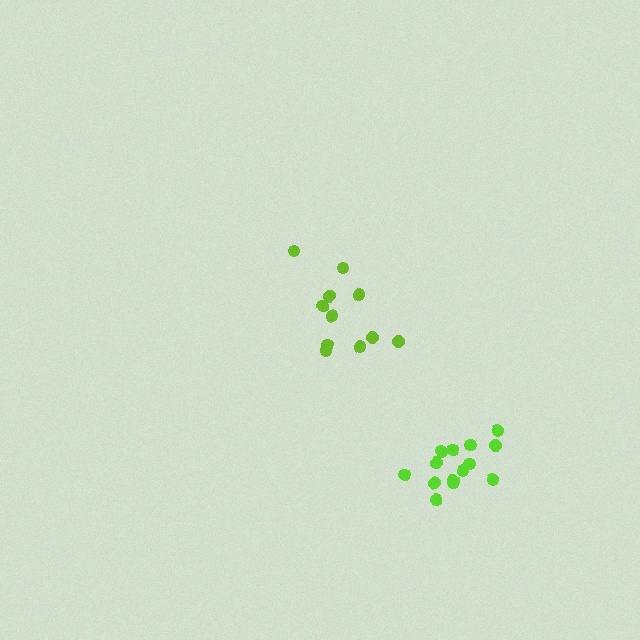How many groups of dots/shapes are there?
There are 2 groups.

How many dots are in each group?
Group 1: 11 dots, Group 2: 14 dots (25 total).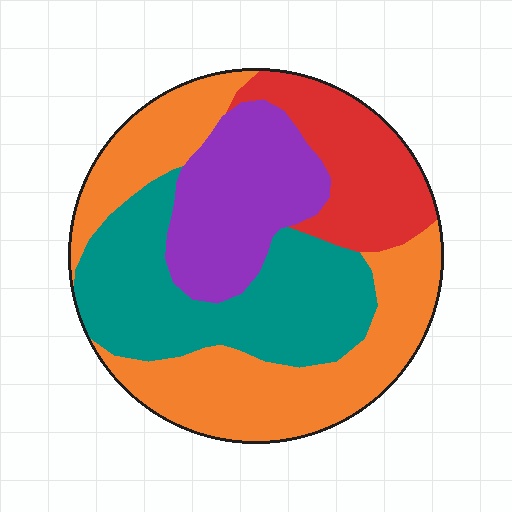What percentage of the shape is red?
Red takes up about one sixth (1/6) of the shape.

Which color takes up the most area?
Orange, at roughly 35%.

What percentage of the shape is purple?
Purple takes up about one fifth (1/5) of the shape.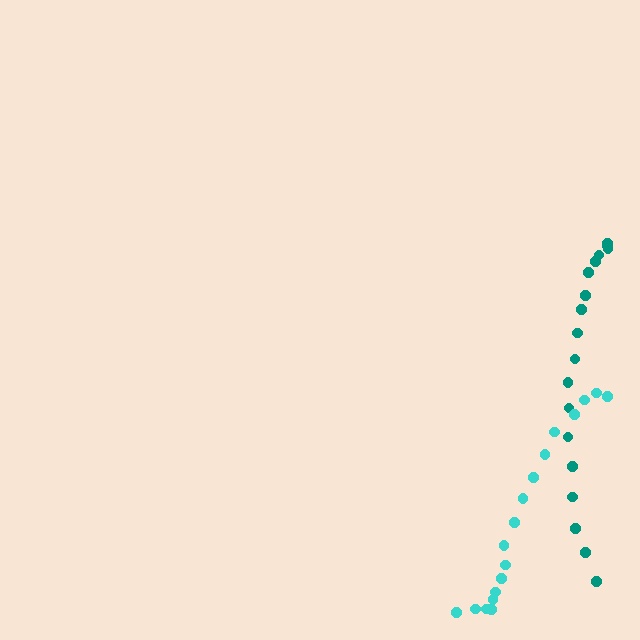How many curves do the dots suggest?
There are 2 distinct paths.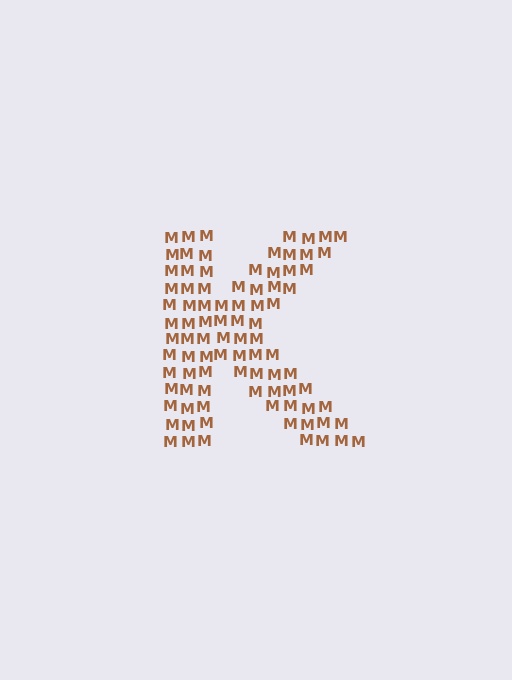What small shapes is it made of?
It is made of small letter M's.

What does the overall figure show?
The overall figure shows the letter K.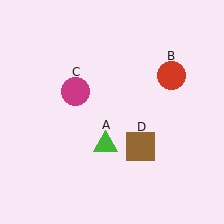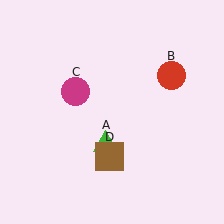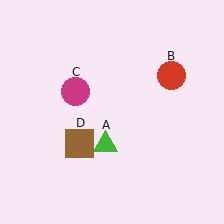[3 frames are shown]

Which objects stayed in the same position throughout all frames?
Green triangle (object A) and red circle (object B) and magenta circle (object C) remained stationary.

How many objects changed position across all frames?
1 object changed position: brown square (object D).